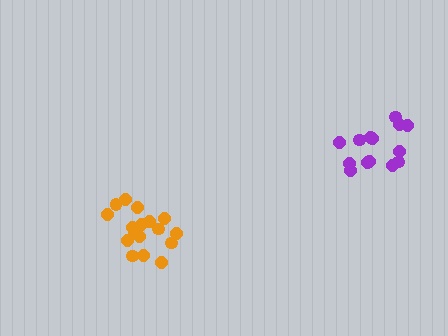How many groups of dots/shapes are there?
There are 2 groups.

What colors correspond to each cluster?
The clusters are colored: orange, purple.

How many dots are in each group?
Group 1: 18 dots, Group 2: 14 dots (32 total).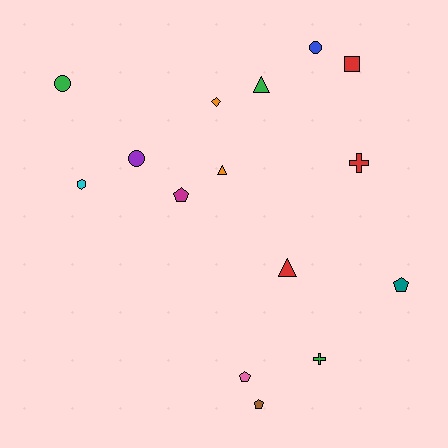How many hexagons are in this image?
There is 1 hexagon.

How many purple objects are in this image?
There is 1 purple object.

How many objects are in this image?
There are 15 objects.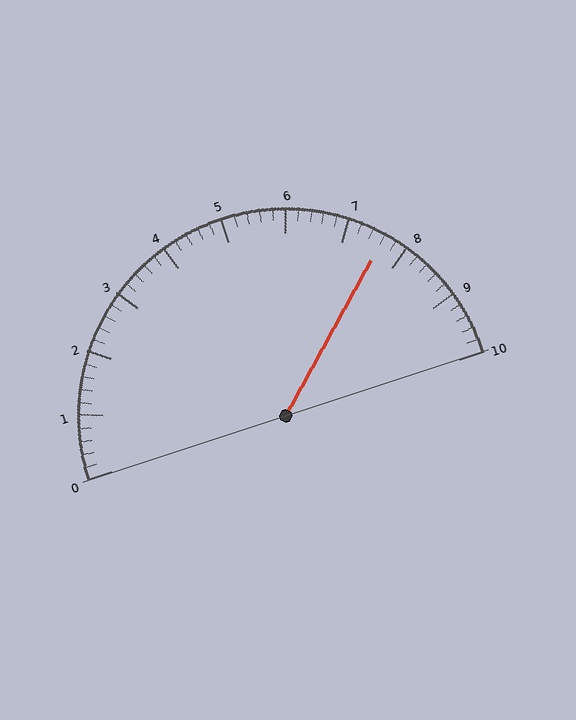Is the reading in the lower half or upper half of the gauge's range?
The reading is in the upper half of the range (0 to 10).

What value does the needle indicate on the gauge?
The needle indicates approximately 7.6.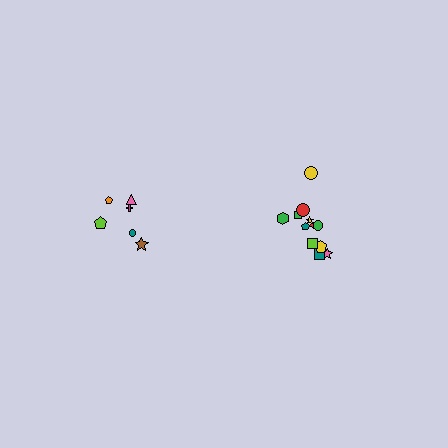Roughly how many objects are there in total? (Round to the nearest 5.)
Roughly 20 objects in total.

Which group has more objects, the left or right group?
The right group.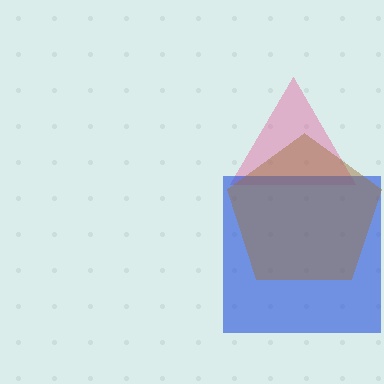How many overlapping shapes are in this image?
There are 3 overlapping shapes in the image.